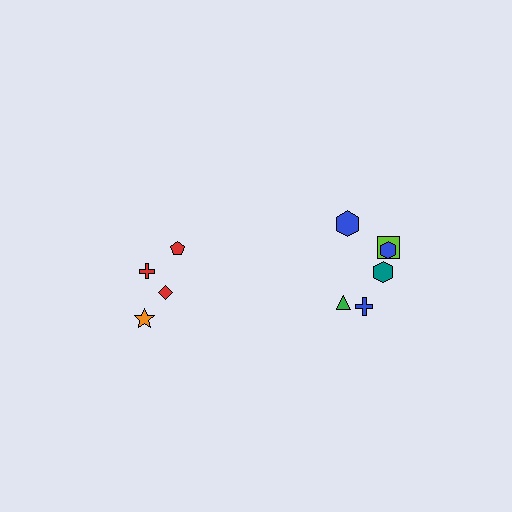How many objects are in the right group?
There are 6 objects.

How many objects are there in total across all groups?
There are 10 objects.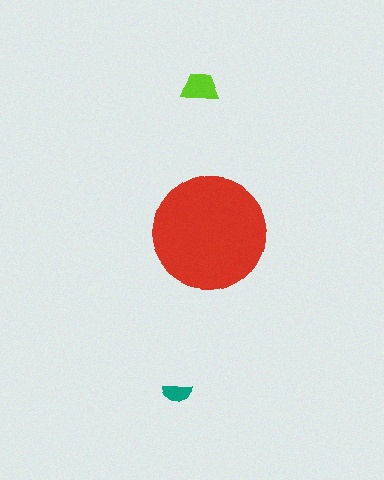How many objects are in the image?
There are 3 objects in the image.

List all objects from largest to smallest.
The red circle, the lime trapezoid, the teal semicircle.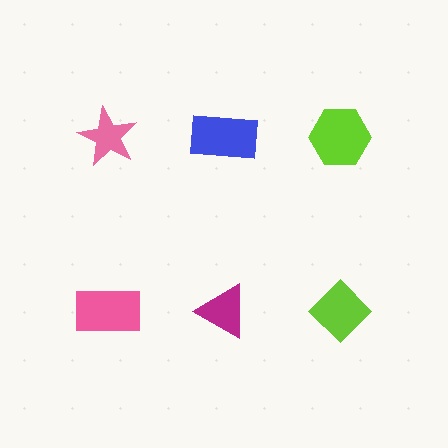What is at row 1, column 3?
A lime hexagon.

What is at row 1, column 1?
A pink star.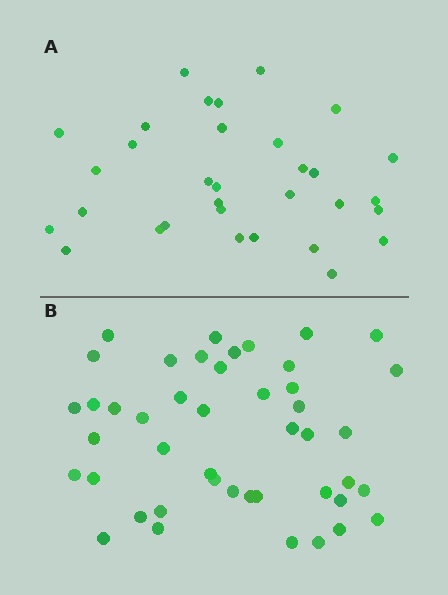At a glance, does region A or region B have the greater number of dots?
Region B (the bottom region) has more dots.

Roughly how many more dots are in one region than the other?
Region B has approximately 15 more dots than region A.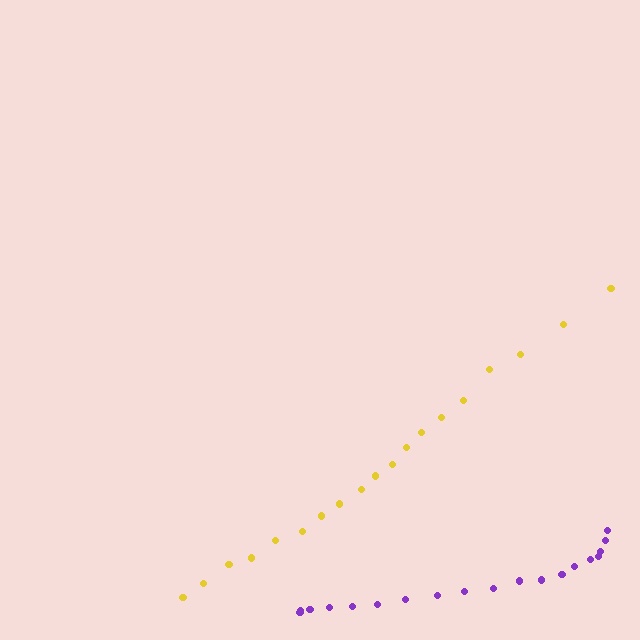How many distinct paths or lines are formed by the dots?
There are 2 distinct paths.